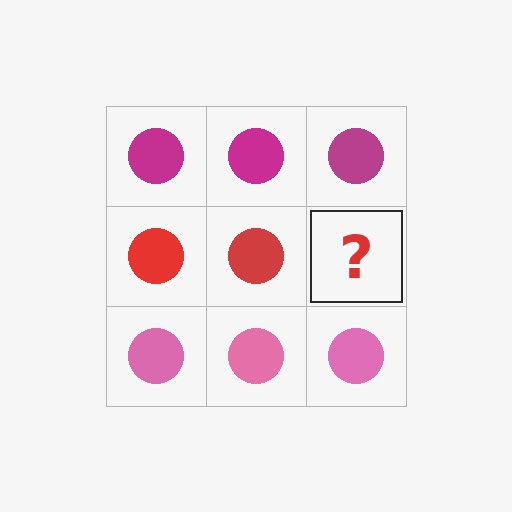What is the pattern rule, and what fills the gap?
The rule is that each row has a consistent color. The gap should be filled with a red circle.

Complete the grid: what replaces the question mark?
The question mark should be replaced with a red circle.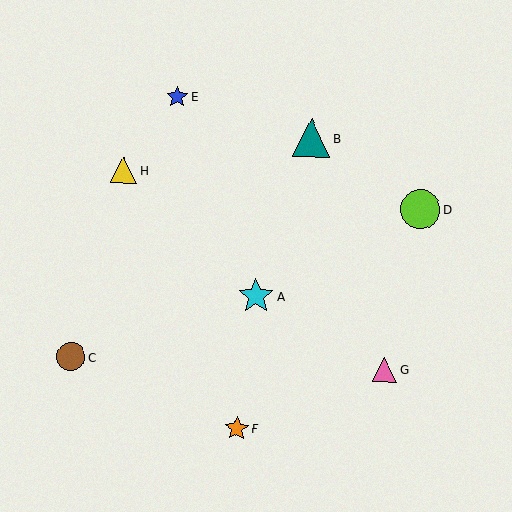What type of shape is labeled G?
Shape G is a pink triangle.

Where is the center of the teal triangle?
The center of the teal triangle is at (311, 138).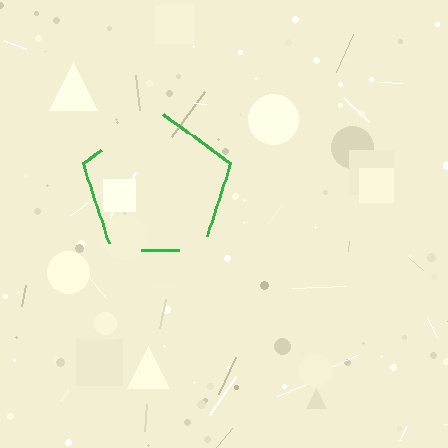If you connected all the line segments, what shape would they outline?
They would outline a pentagon.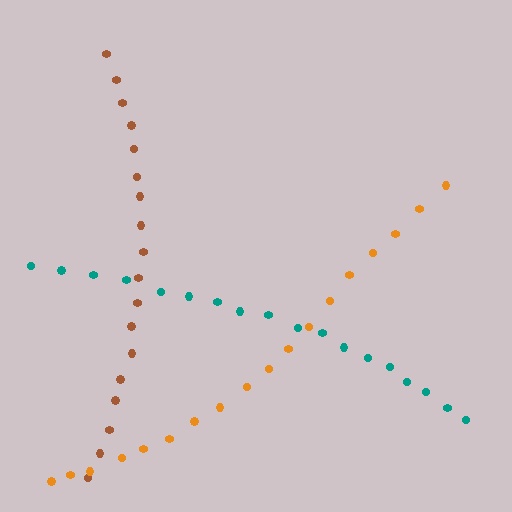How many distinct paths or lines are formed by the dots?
There are 3 distinct paths.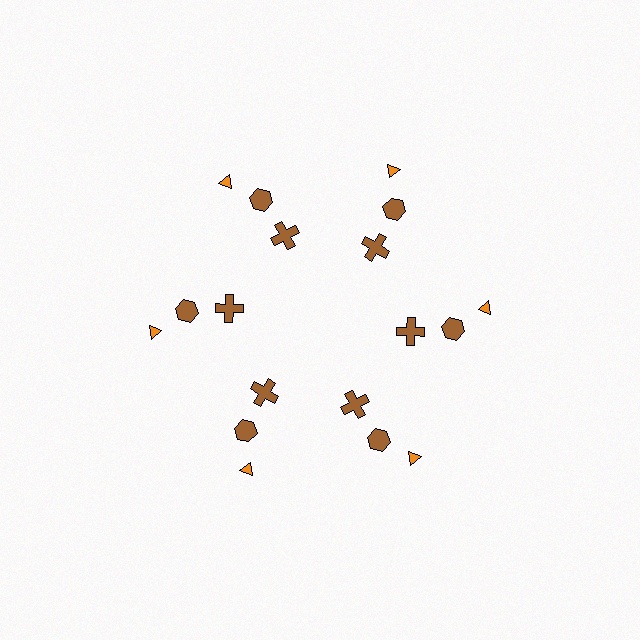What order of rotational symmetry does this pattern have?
This pattern has 6-fold rotational symmetry.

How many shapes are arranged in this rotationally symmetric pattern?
There are 18 shapes, arranged in 6 groups of 3.